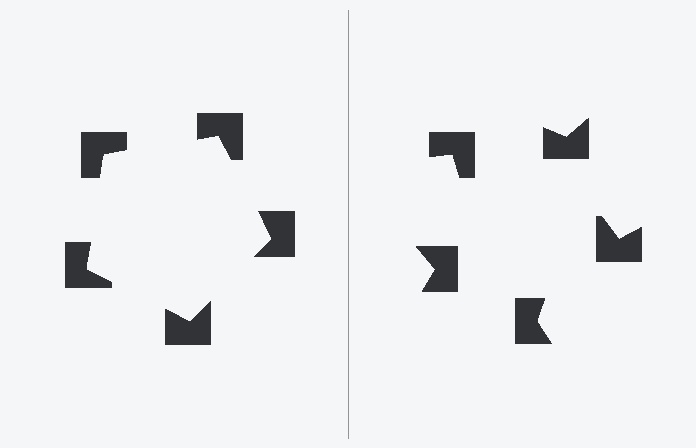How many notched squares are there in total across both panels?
10 — 5 on each side.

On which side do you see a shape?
An illusory pentagon appears on the left side. On the right side the wedge cuts are rotated, so no coherent shape forms.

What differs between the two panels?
The notched squares are positioned identically on both sides; only the wedge orientations differ. On the left they align to a pentagon; on the right they are misaligned.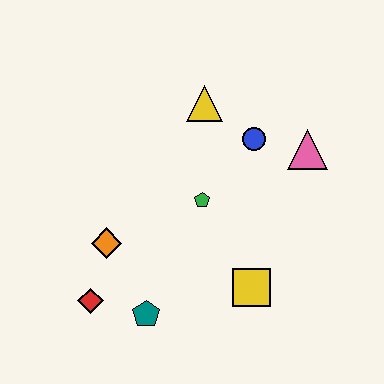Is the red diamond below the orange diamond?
Yes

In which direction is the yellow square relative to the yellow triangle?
The yellow square is below the yellow triangle.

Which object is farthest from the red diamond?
The pink triangle is farthest from the red diamond.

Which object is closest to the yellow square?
The green pentagon is closest to the yellow square.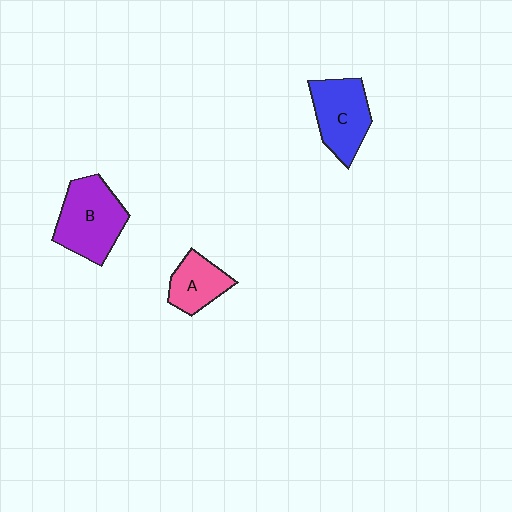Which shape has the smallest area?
Shape A (pink).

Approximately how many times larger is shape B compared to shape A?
Approximately 1.7 times.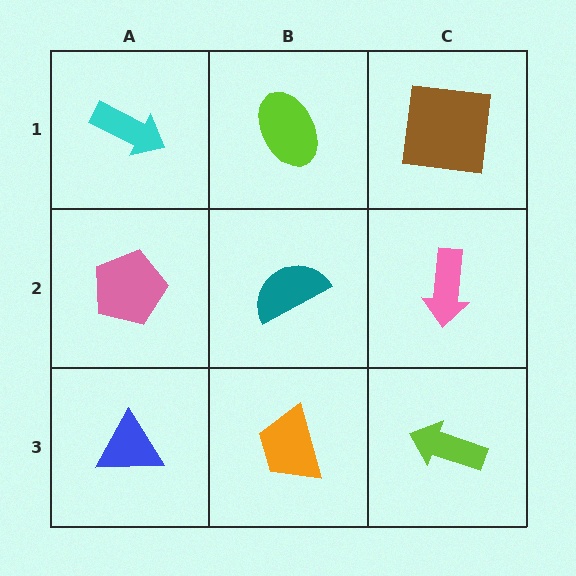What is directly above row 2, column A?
A cyan arrow.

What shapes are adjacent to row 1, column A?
A pink pentagon (row 2, column A), a lime ellipse (row 1, column B).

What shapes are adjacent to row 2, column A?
A cyan arrow (row 1, column A), a blue triangle (row 3, column A), a teal semicircle (row 2, column B).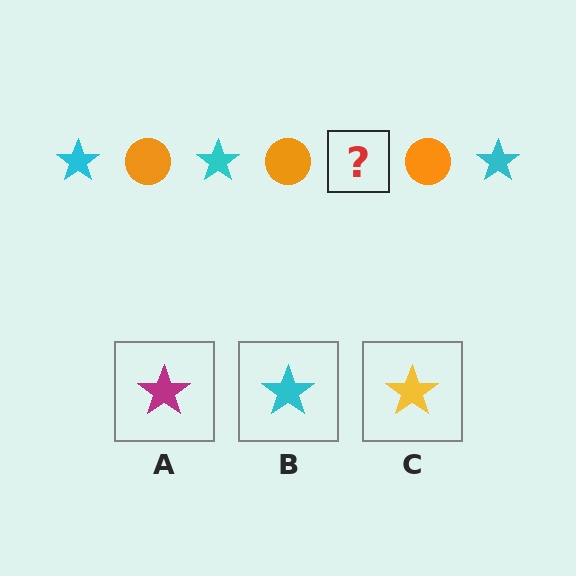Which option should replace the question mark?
Option B.